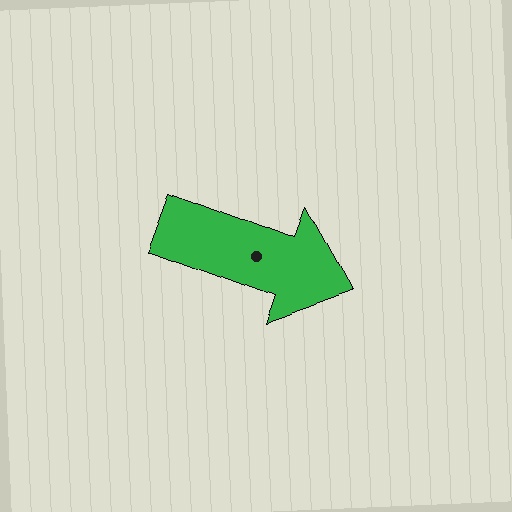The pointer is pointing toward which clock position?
Roughly 4 o'clock.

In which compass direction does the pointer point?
East.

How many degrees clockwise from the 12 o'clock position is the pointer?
Approximately 111 degrees.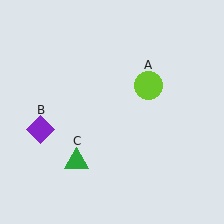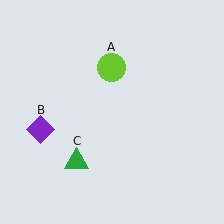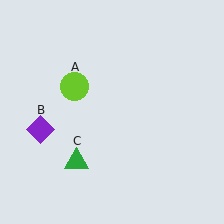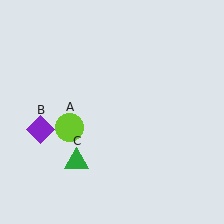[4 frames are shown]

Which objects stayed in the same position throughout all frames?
Purple diamond (object B) and green triangle (object C) remained stationary.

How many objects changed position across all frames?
1 object changed position: lime circle (object A).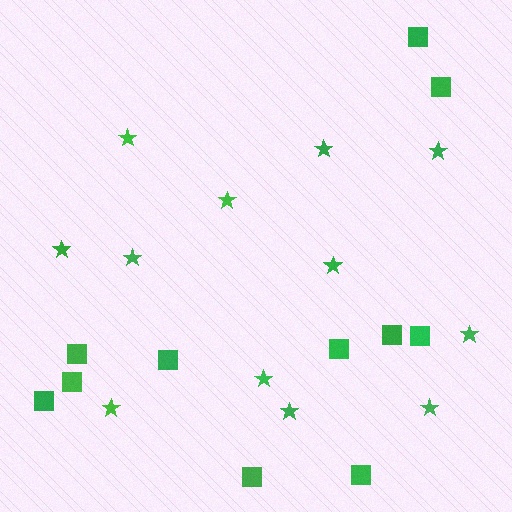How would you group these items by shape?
There are 2 groups: one group of squares (11) and one group of stars (12).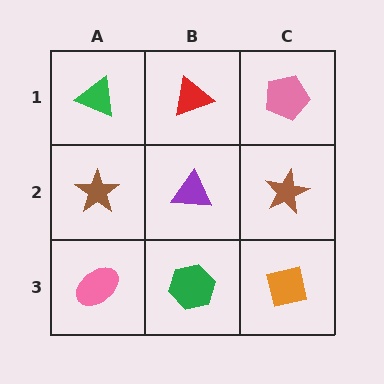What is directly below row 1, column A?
A brown star.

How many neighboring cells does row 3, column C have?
2.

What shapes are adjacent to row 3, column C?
A brown star (row 2, column C), a green hexagon (row 3, column B).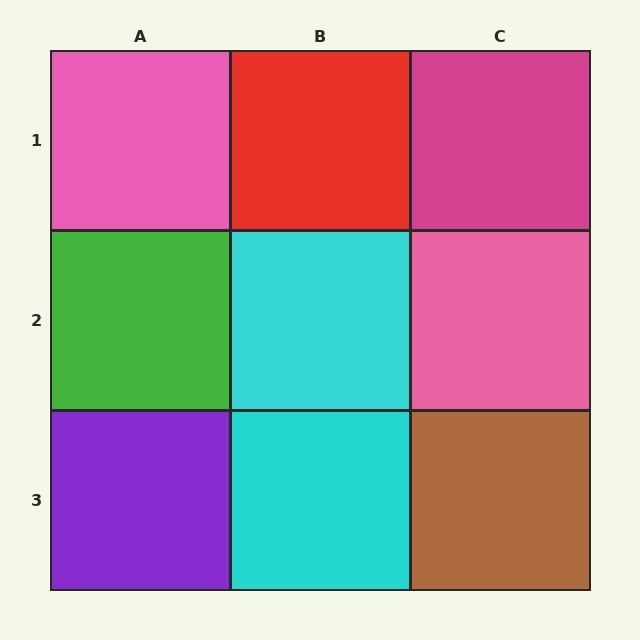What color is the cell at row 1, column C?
Magenta.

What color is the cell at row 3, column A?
Purple.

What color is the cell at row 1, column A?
Pink.